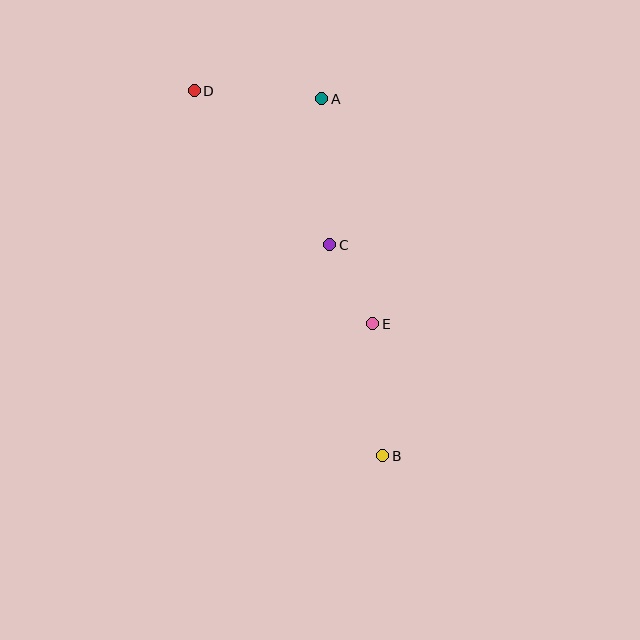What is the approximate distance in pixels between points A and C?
The distance between A and C is approximately 146 pixels.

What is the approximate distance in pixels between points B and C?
The distance between B and C is approximately 218 pixels.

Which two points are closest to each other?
Points C and E are closest to each other.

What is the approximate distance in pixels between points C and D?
The distance between C and D is approximately 205 pixels.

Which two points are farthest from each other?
Points B and D are farthest from each other.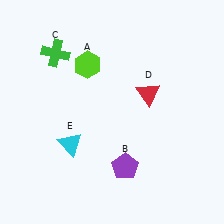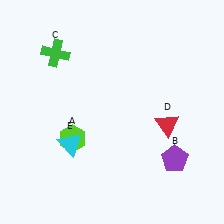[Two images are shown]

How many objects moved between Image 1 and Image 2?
3 objects moved between the two images.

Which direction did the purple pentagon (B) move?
The purple pentagon (B) moved right.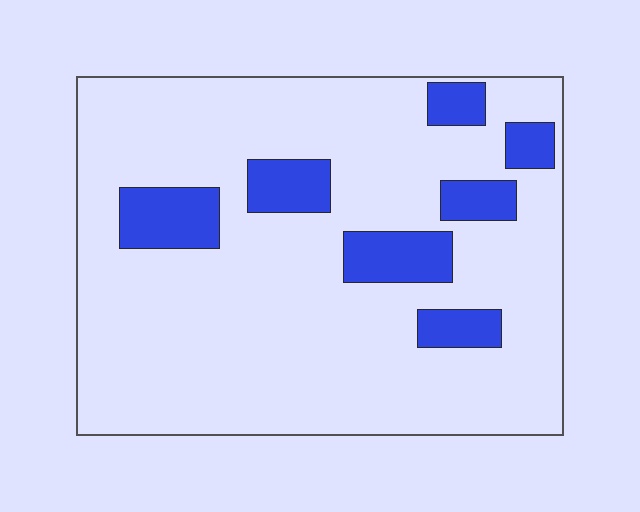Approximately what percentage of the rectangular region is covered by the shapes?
Approximately 15%.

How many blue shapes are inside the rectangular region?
7.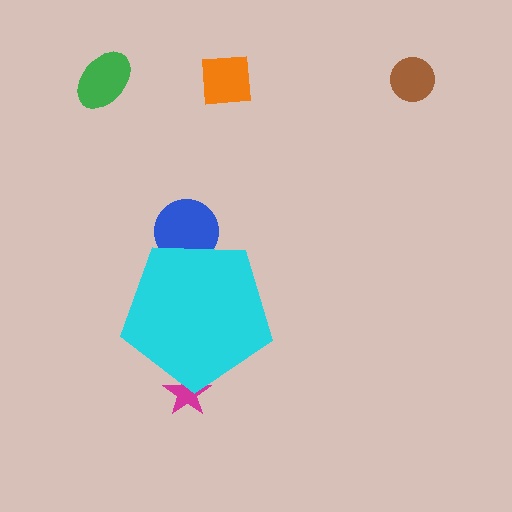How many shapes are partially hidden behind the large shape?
2 shapes are partially hidden.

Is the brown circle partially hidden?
No, the brown circle is fully visible.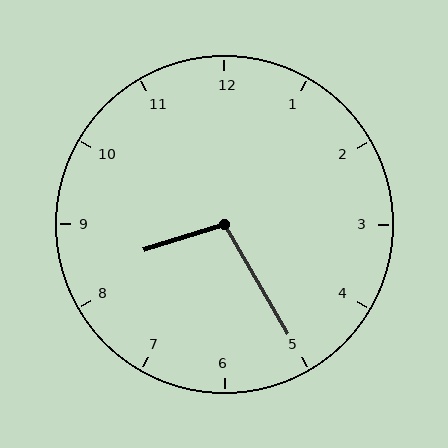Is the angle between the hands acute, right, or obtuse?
It is obtuse.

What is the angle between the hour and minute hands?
Approximately 102 degrees.